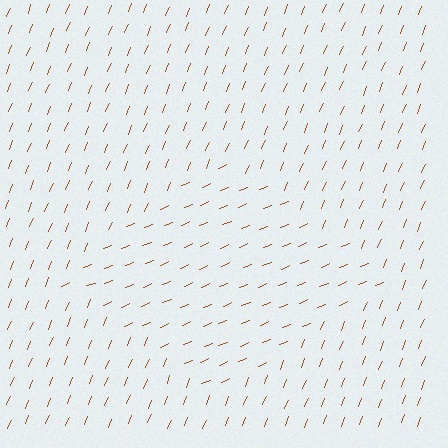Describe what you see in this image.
The image is filled with small brown line segments. A diamond region in the image has lines oriented differently from the surrounding lines, creating a visible texture boundary.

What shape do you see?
I see a diamond.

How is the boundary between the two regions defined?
The boundary is defined purely by a change in line orientation (approximately 45 degrees difference). All lines are the same color and thickness.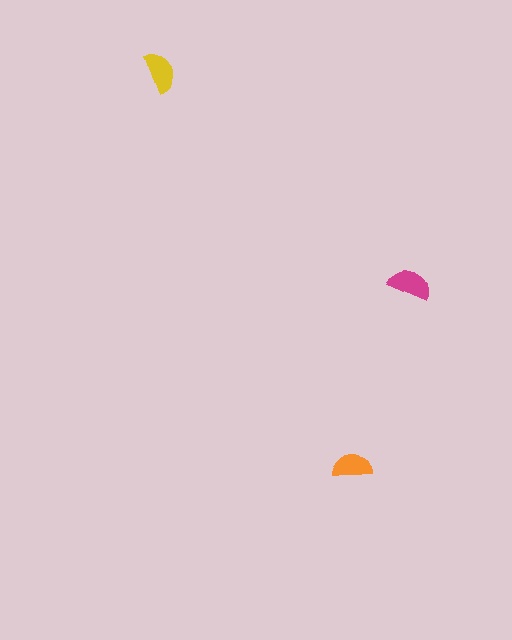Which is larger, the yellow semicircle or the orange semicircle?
The yellow one.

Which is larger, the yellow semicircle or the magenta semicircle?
The magenta one.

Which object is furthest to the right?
The magenta semicircle is rightmost.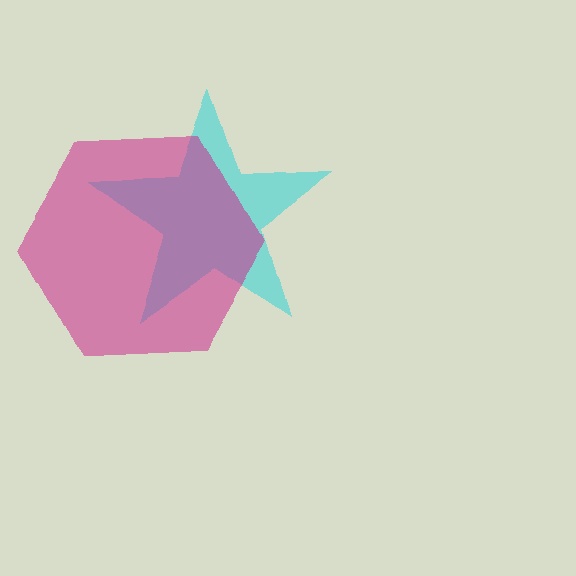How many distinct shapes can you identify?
There are 2 distinct shapes: a cyan star, a magenta hexagon.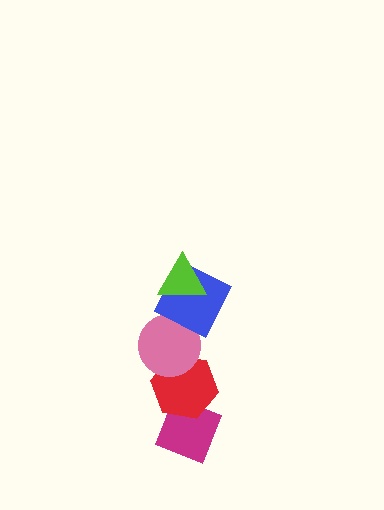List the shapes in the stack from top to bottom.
From top to bottom: the lime triangle, the blue square, the pink circle, the red hexagon, the magenta diamond.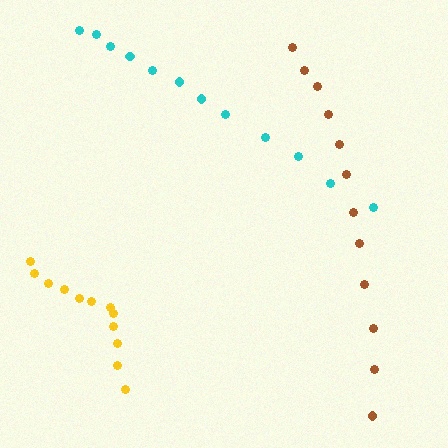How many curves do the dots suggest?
There are 3 distinct paths.